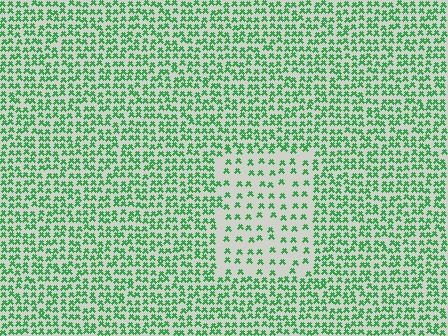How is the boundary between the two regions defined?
The boundary is defined by a change in element density (approximately 2.2x ratio). All elements are the same color, size, and shape.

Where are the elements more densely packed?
The elements are more densely packed outside the rectangle boundary.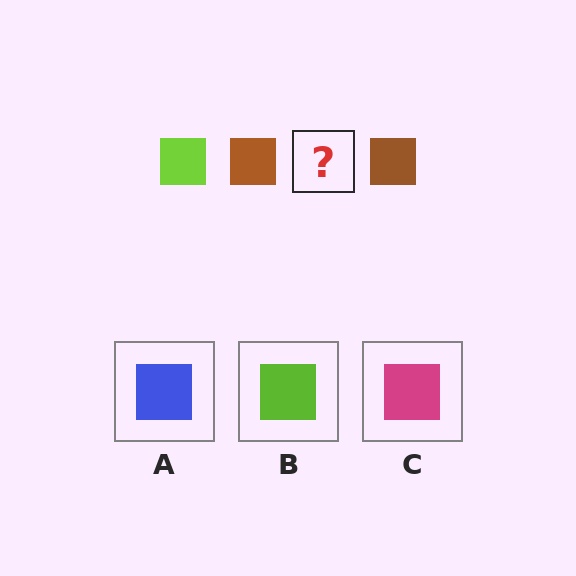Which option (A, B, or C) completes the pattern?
B.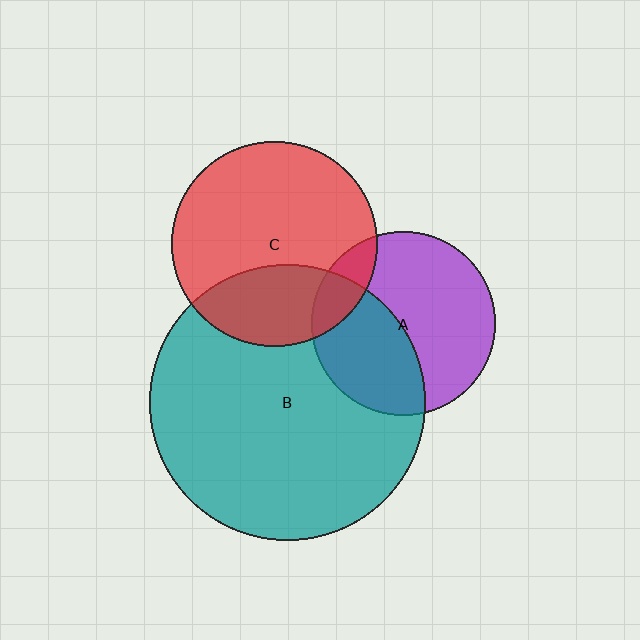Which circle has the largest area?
Circle B (teal).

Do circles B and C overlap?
Yes.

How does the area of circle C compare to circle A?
Approximately 1.2 times.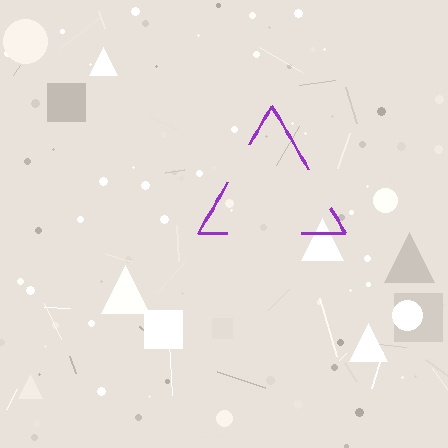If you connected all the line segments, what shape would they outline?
They would outline a triangle.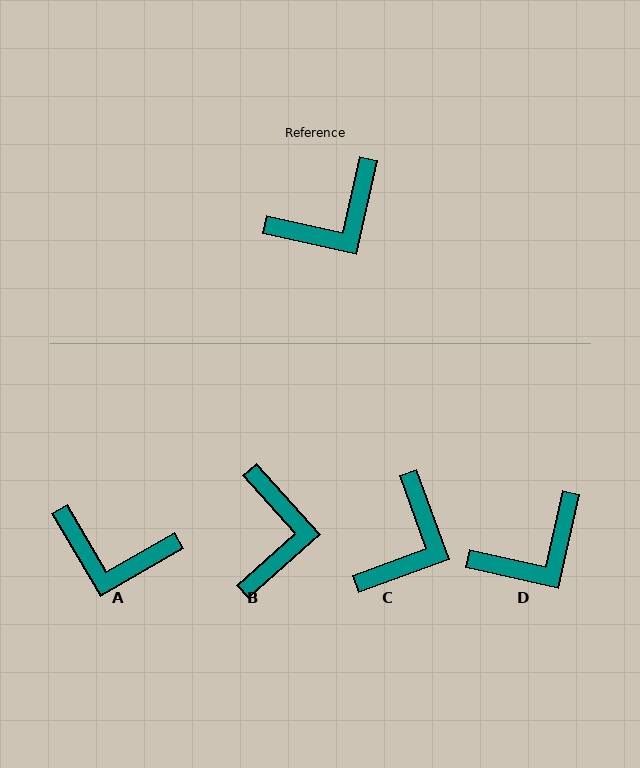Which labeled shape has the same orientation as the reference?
D.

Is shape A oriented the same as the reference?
No, it is off by about 47 degrees.